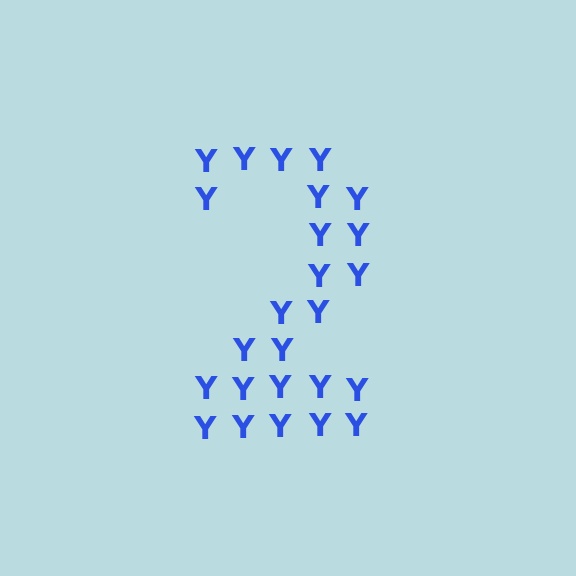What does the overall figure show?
The overall figure shows the digit 2.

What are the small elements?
The small elements are letter Y's.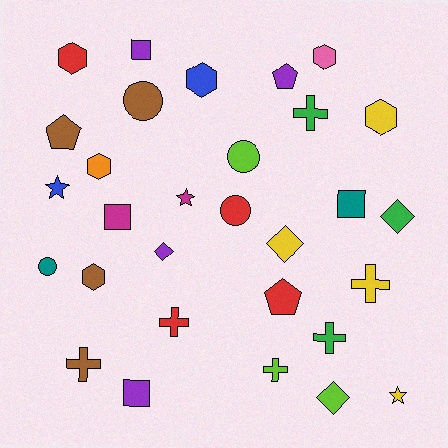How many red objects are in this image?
There are 4 red objects.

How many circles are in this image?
There are 4 circles.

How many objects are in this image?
There are 30 objects.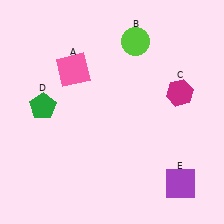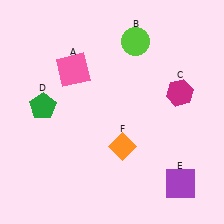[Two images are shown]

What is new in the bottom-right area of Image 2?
An orange diamond (F) was added in the bottom-right area of Image 2.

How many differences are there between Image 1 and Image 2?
There is 1 difference between the two images.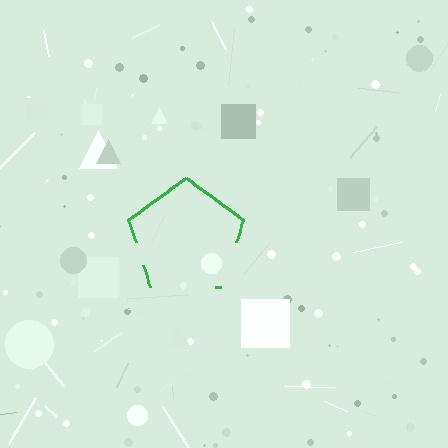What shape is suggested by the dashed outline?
The dashed outline suggests a pentagon.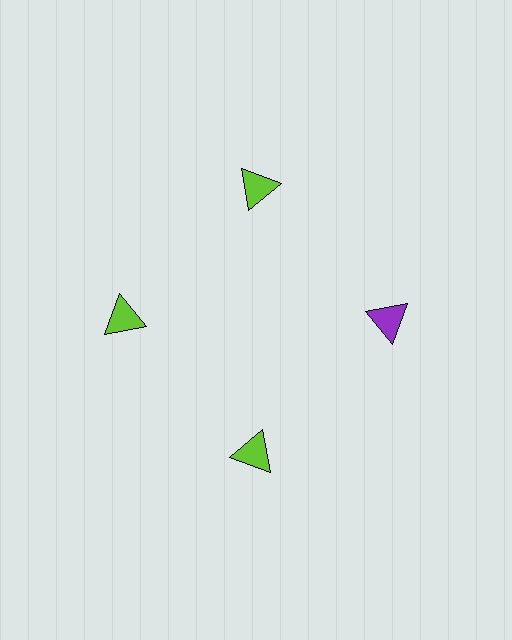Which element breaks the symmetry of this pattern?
The purple triangle at roughly the 3 o'clock position breaks the symmetry. All other shapes are lime triangles.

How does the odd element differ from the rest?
It has a different color: purple instead of lime.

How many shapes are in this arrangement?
There are 4 shapes arranged in a ring pattern.